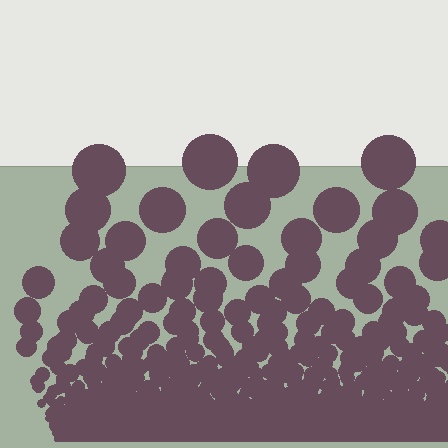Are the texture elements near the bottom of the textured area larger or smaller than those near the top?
Smaller. The gradient is inverted — elements near the bottom are smaller and denser.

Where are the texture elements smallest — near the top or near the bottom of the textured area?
Near the bottom.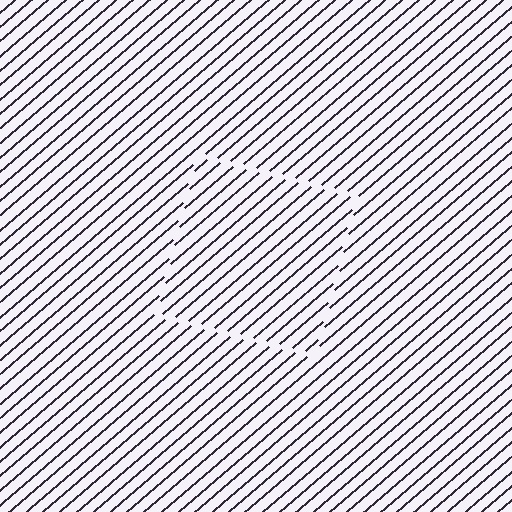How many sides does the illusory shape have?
4 sides — the line-ends trace a square.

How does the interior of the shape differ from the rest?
The interior of the shape contains the same grating, shifted by half a period — the contour is defined by the phase discontinuity where line-ends from the inner and outer gratings abut.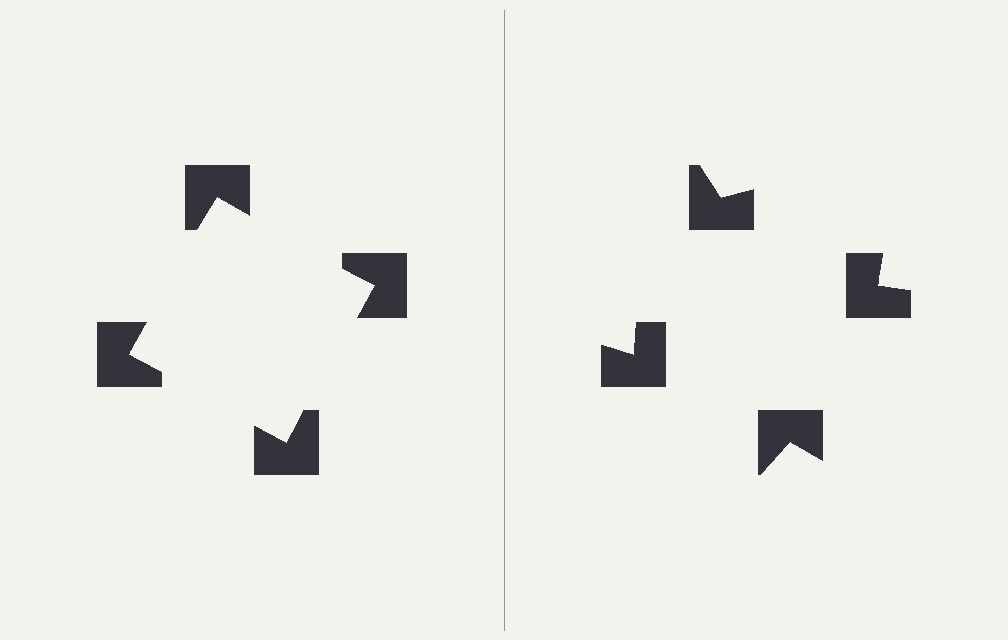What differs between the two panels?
The notched squares are positioned identically on both sides; only the wedge orientations differ. On the left they align to a square; on the right they are misaligned.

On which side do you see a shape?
An illusory square appears on the left side. On the right side the wedge cuts are rotated, so no coherent shape forms.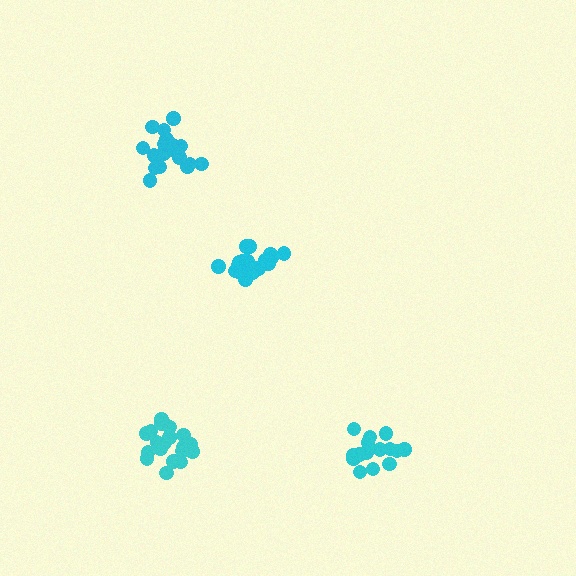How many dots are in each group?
Group 1: 19 dots, Group 2: 20 dots, Group 3: 15 dots, Group 4: 21 dots (75 total).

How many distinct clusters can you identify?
There are 4 distinct clusters.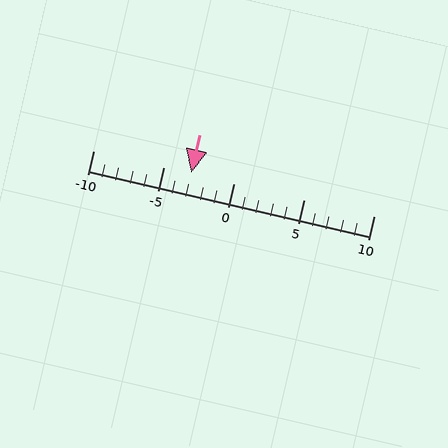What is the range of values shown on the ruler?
The ruler shows values from -10 to 10.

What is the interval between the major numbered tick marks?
The major tick marks are spaced 5 units apart.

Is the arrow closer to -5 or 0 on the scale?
The arrow is closer to -5.